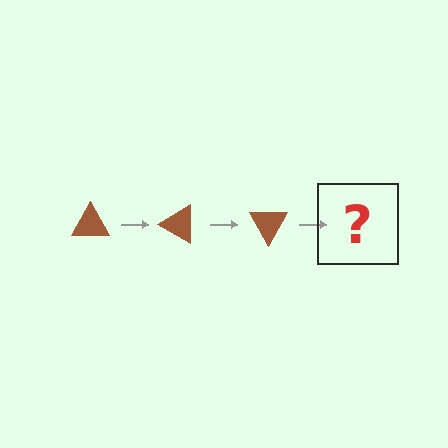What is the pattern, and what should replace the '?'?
The pattern is that the triangle rotates 30 degrees each step. The '?' should be a brown triangle rotated 90 degrees.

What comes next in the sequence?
The next element should be a brown triangle rotated 90 degrees.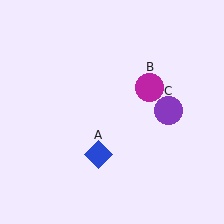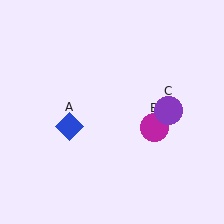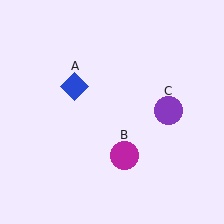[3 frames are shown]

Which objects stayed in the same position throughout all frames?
Purple circle (object C) remained stationary.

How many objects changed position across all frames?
2 objects changed position: blue diamond (object A), magenta circle (object B).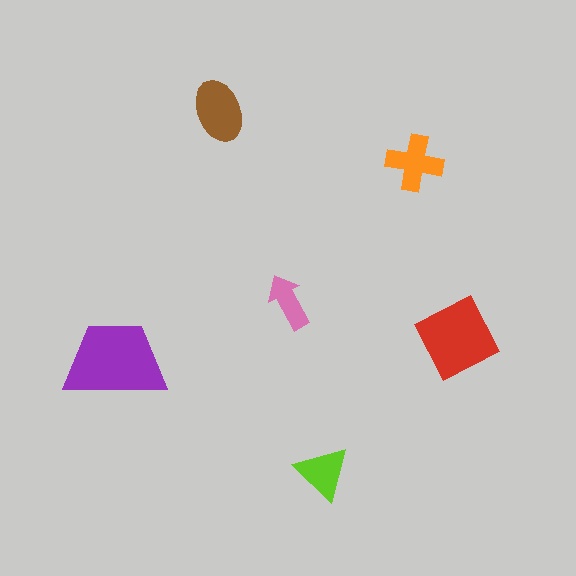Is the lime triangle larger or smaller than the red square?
Smaller.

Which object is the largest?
The purple trapezoid.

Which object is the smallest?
The pink arrow.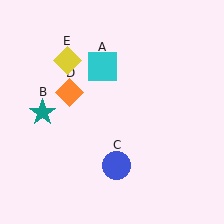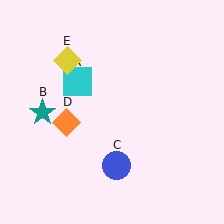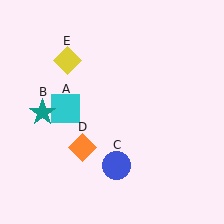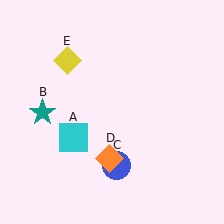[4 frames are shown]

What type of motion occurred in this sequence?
The cyan square (object A), orange diamond (object D) rotated counterclockwise around the center of the scene.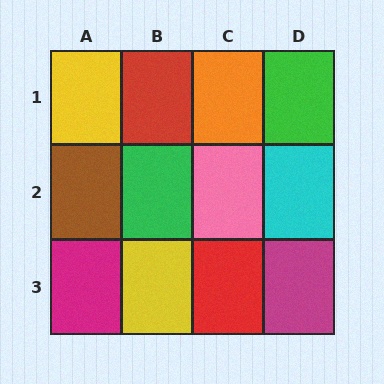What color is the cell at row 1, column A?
Yellow.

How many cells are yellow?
2 cells are yellow.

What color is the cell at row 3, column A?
Magenta.